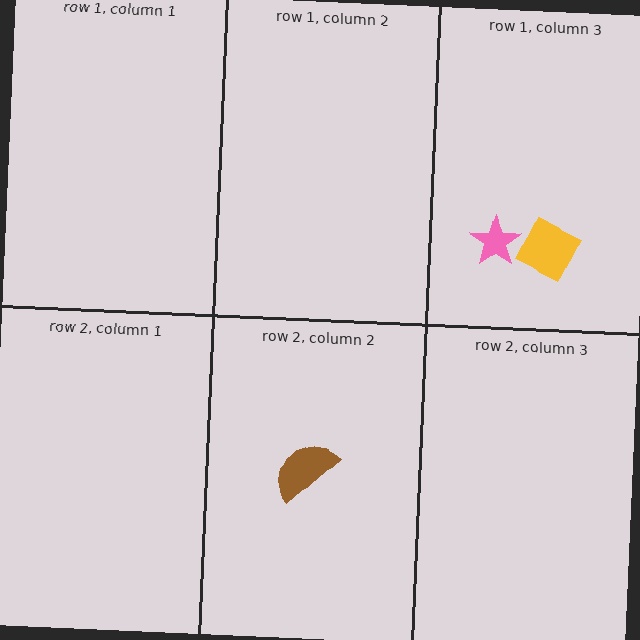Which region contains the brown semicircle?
The row 2, column 2 region.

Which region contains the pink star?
The row 1, column 3 region.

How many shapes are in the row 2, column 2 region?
1.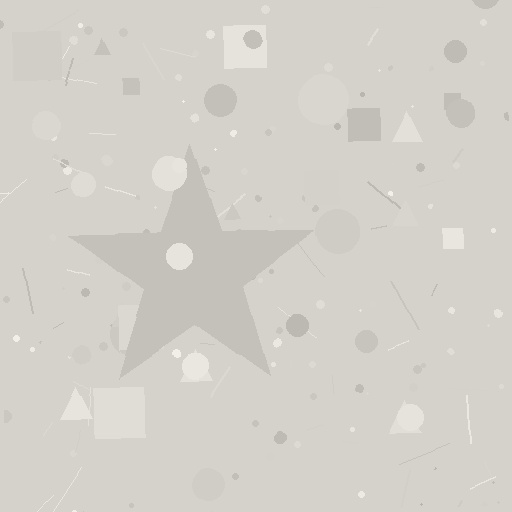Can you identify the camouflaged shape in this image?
The camouflaged shape is a star.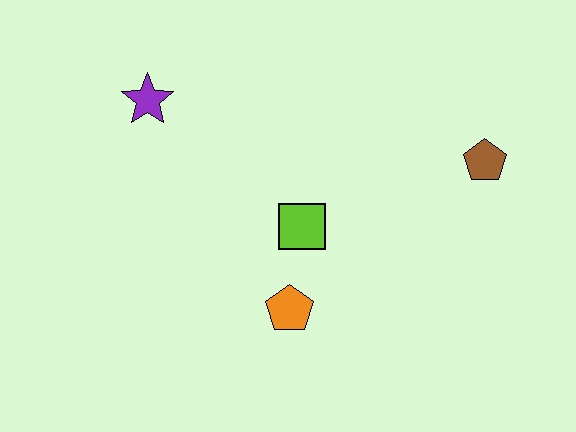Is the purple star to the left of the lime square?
Yes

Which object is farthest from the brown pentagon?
The purple star is farthest from the brown pentagon.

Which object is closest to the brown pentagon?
The lime square is closest to the brown pentagon.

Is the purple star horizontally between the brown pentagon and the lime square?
No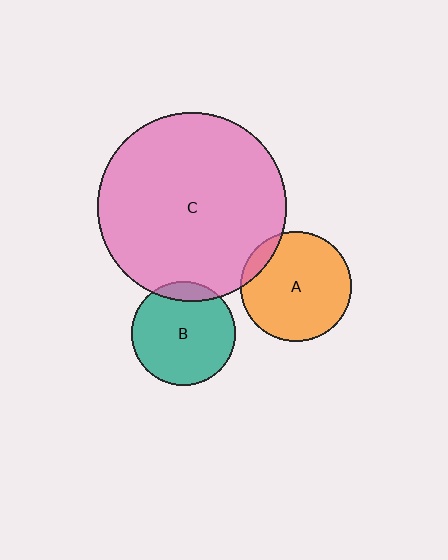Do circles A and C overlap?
Yes.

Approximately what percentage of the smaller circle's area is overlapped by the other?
Approximately 10%.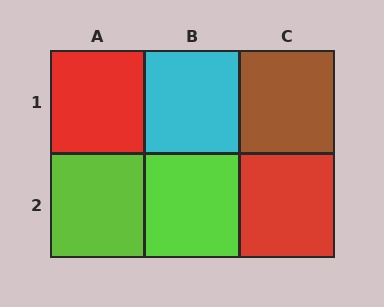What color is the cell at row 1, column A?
Red.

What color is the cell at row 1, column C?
Brown.